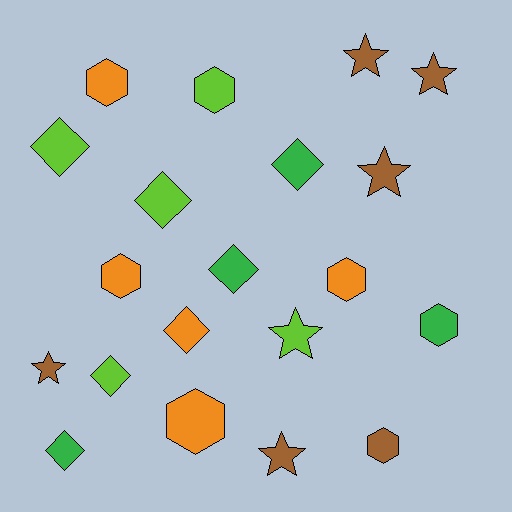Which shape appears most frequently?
Hexagon, with 7 objects.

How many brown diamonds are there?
There are no brown diamonds.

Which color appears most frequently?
Brown, with 6 objects.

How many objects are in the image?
There are 20 objects.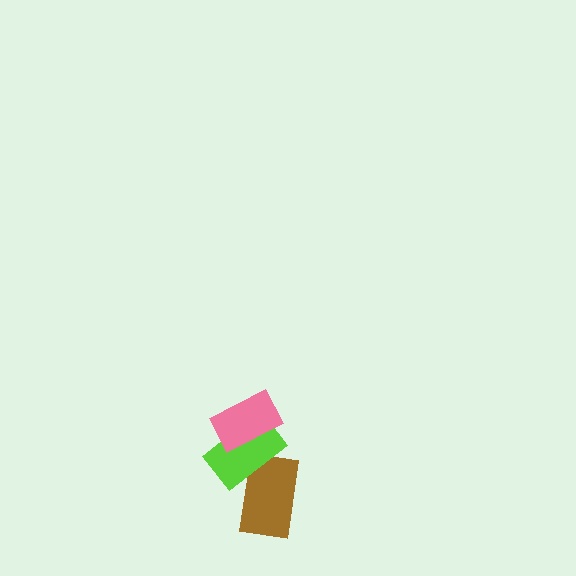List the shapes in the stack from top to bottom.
From top to bottom: the pink rectangle, the lime rectangle, the brown rectangle.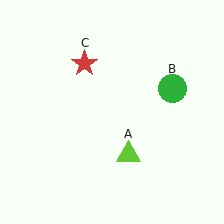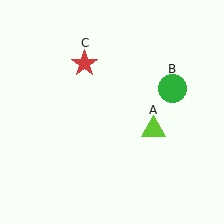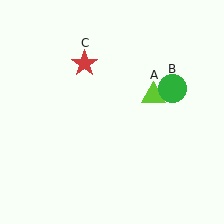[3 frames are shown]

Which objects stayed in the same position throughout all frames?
Green circle (object B) and red star (object C) remained stationary.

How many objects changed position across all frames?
1 object changed position: lime triangle (object A).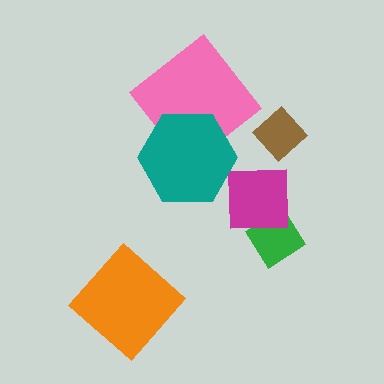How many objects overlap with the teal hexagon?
1 object overlaps with the teal hexagon.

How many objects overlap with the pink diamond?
1 object overlaps with the pink diamond.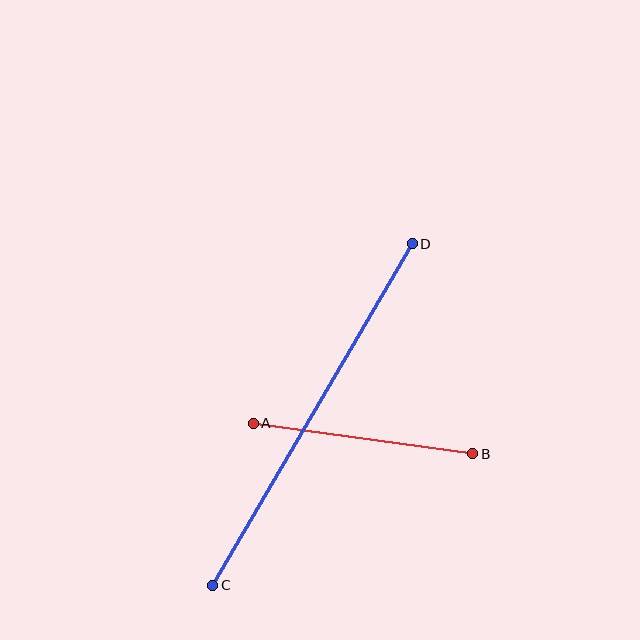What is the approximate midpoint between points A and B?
The midpoint is at approximately (363, 439) pixels.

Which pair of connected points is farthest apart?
Points C and D are farthest apart.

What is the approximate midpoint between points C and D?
The midpoint is at approximately (312, 415) pixels.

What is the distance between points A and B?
The distance is approximately 222 pixels.